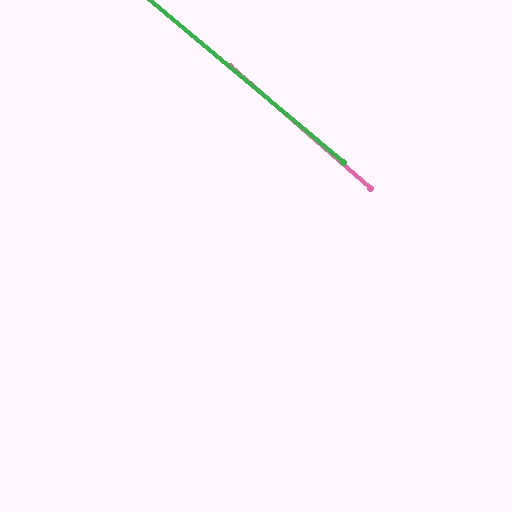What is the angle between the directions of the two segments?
Approximately 1 degree.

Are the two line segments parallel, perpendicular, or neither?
Parallel — their directions differ by only 0.9°.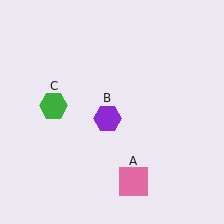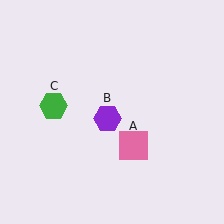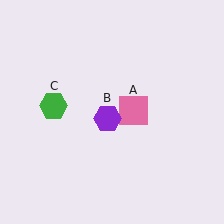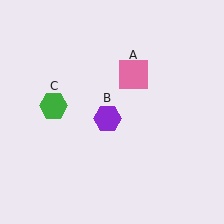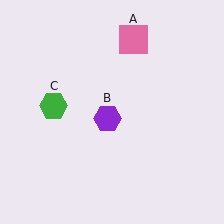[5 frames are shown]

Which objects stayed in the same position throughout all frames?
Purple hexagon (object B) and green hexagon (object C) remained stationary.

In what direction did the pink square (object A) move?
The pink square (object A) moved up.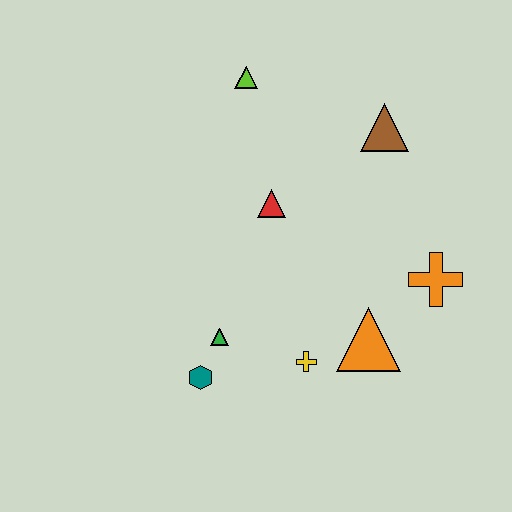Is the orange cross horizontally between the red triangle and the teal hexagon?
No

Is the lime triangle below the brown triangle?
No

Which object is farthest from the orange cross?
The lime triangle is farthest from the orange cross.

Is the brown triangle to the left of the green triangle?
No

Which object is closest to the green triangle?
The teal hexagon is closest to the green triangle.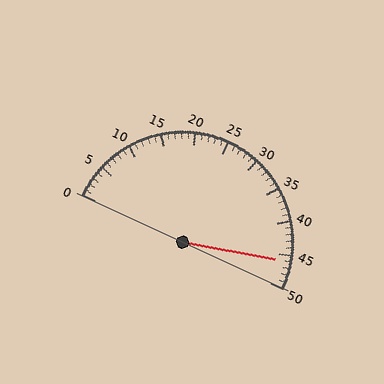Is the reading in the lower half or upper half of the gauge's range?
The reading is in the upper half of the range (0 to 50).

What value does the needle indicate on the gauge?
The needle indicates approximately 46.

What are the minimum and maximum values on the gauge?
The gauge ranges from 0 to 50.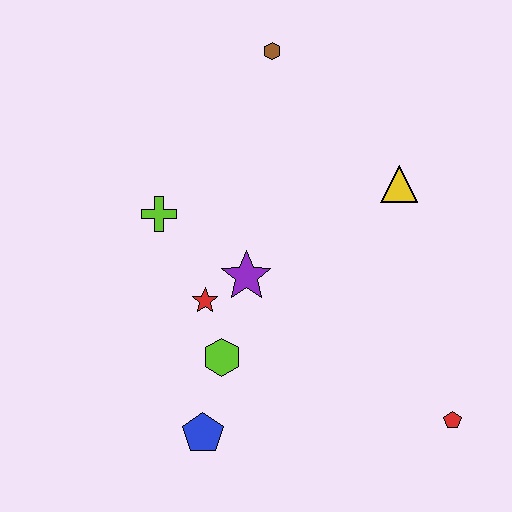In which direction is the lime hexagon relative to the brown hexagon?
The lime hexagon is below the brown hexagon.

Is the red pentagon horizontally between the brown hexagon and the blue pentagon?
No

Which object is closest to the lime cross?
The red star is closest to the lime cross.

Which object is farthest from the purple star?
The red pentagon is farthest from the purple star.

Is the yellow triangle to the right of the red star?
Yes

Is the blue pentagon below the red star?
Yes